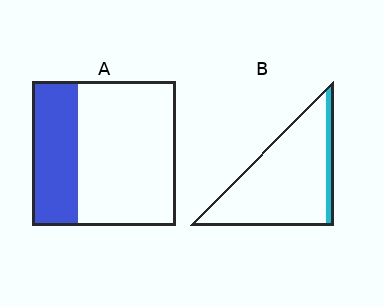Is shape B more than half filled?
No.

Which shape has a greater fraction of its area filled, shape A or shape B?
Shape A.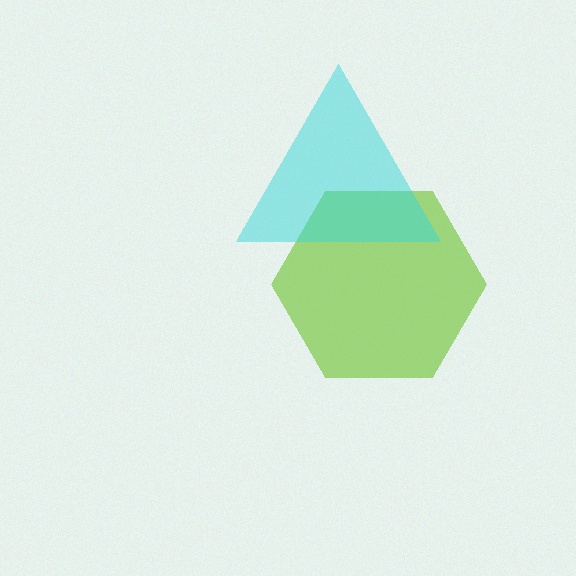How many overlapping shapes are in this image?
There are 2 overlapping shapes in the image.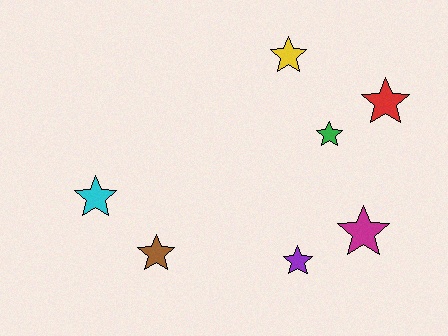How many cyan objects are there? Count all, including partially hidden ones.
There is 1 cyan object.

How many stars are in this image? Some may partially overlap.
There are 7 stars.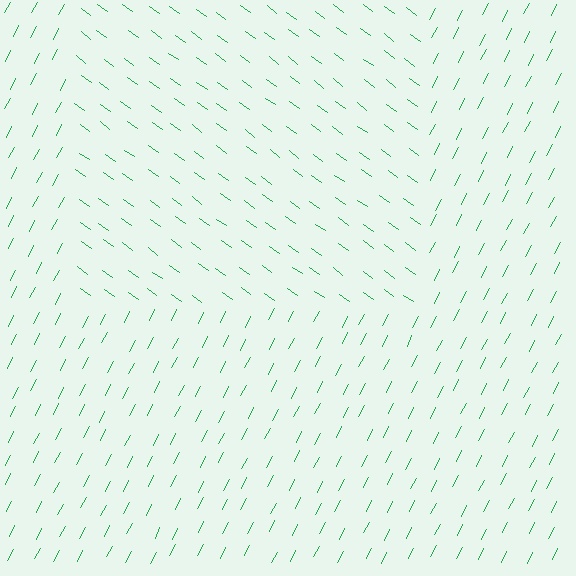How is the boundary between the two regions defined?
The boundary is defined purely by a change in line orientation (approximately 81 degrees difference). All lines are the same color and thickness.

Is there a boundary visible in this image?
Yes, there is a texture boundary formed by a change in line orientation.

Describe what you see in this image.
The image is filled with small green line segments. A rectangle region in the image has lines oriented differently from the surrounding lines, creating a visible texture boundary.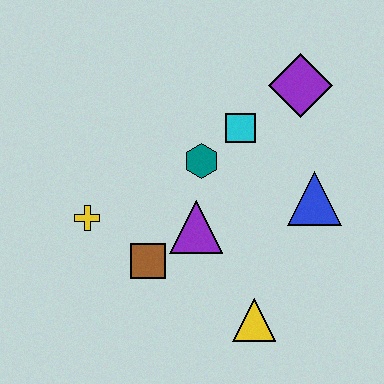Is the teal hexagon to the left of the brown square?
No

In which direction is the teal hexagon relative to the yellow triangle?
The teal hexagon is above the yellow triangle.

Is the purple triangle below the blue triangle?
Yes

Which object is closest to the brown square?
The purple triangle is closest to the brown square.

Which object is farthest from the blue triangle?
The yellow cross is farthest from the blue triangle.